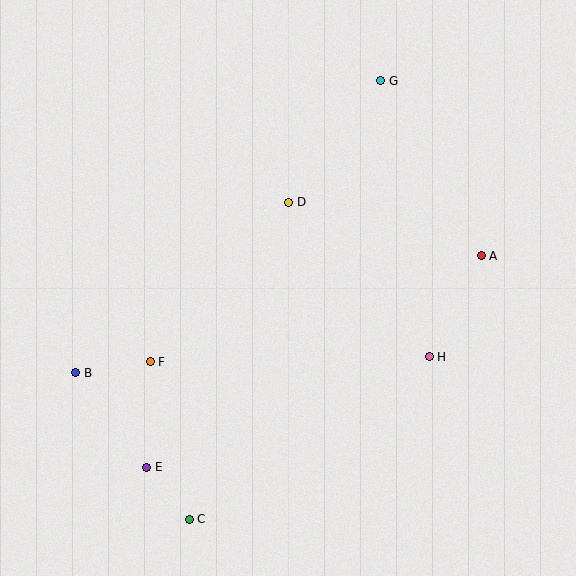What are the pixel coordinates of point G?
Point G is at (381, 81).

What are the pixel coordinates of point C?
Point C is at (189, 520).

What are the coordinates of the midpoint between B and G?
The midpoint between B and G is at (228, 227).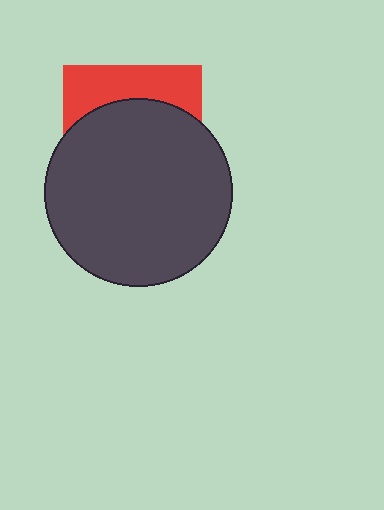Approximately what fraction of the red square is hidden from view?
Roughly 70% of the red square is hidden behind the dark gray circle.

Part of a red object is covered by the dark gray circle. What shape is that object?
It is a square.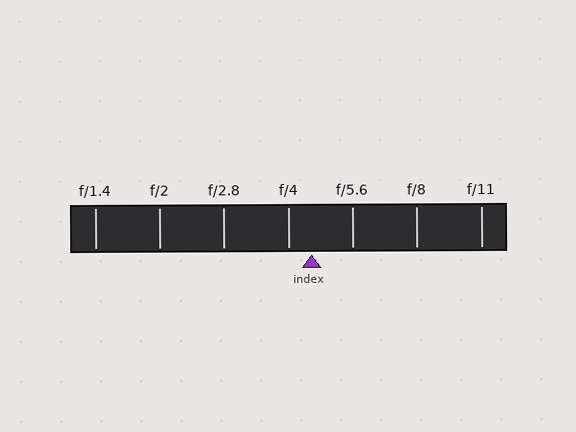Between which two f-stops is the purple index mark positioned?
The index mark is between f/4 and f/5.6.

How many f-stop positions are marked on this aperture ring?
There are 7 f-stop positions marked.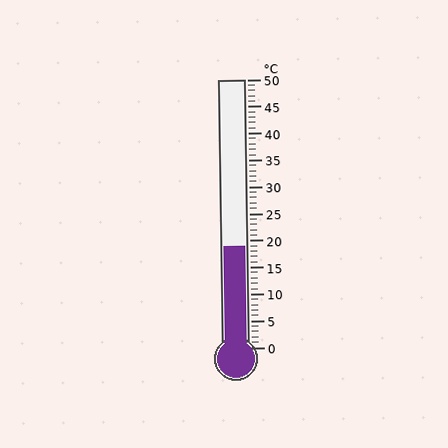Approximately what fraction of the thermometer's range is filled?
The thermometer is filled to approximately 40% of its range.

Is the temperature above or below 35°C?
The temperature is below 35°C.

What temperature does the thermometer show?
The thermometer shows approximately 19°C.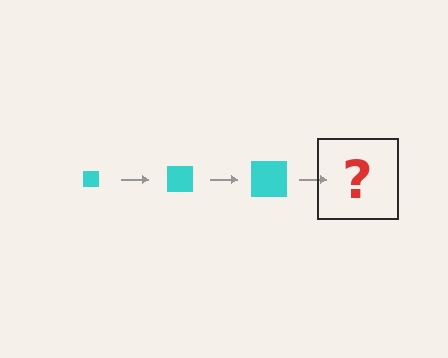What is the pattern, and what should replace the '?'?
The pattern is that the square gets progressively larger each step. The '?' should be a cyan square, larger than the previous one.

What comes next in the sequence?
The next element should be a cyan square, larger than the previous one.